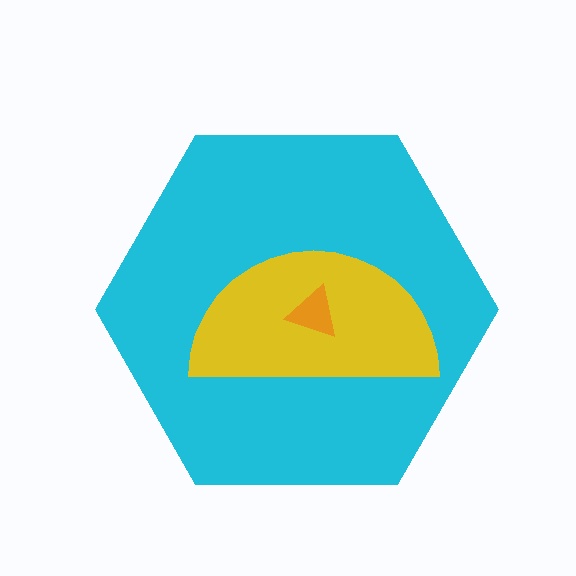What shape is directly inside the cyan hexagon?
The yellow semicircle.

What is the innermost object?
The orange triangle.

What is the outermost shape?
The cyan hexagon.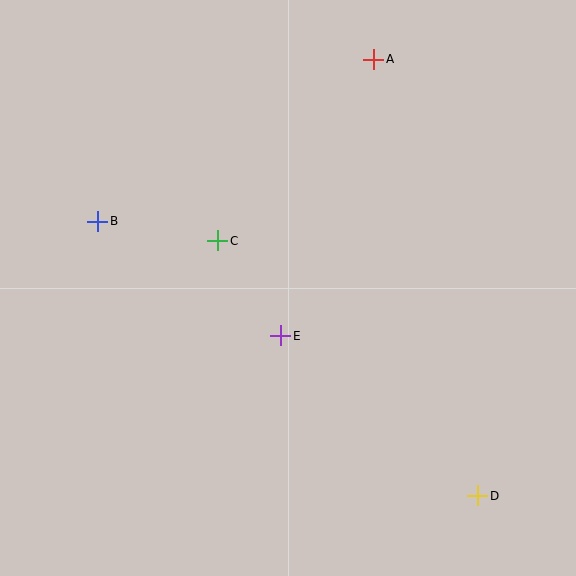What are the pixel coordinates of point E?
Point E is at (281, 336).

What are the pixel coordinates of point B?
Point B is at (98, 221).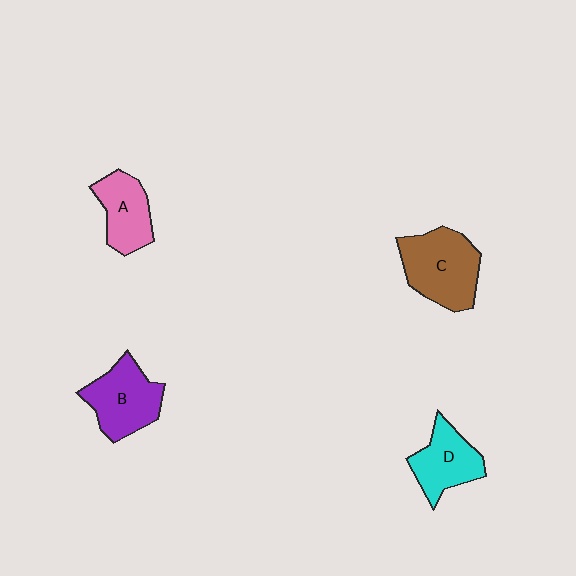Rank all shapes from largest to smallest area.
From largest to smallest: C (brown), B (purple), D (cyan), A (pink).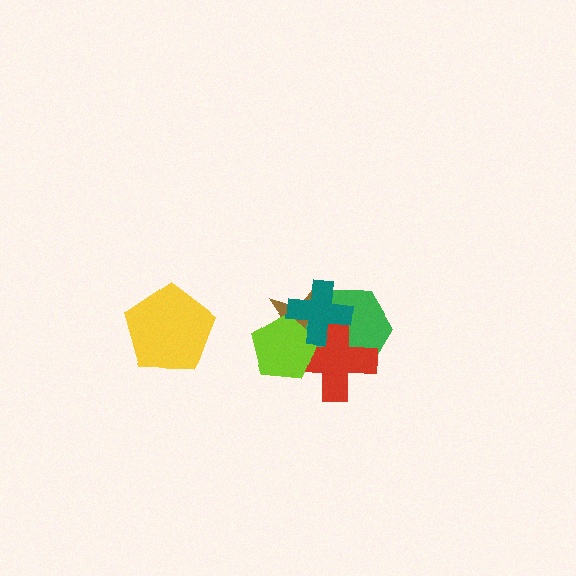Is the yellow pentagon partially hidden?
No, no other shape covers it.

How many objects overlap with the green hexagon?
4 objects overlap with the green hexagon.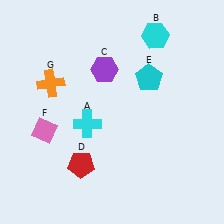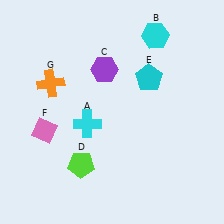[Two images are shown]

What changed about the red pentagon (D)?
In Image 1, D is red. In Image 2, it changed to lime.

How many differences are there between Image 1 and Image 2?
There is 1 difference between the two images.